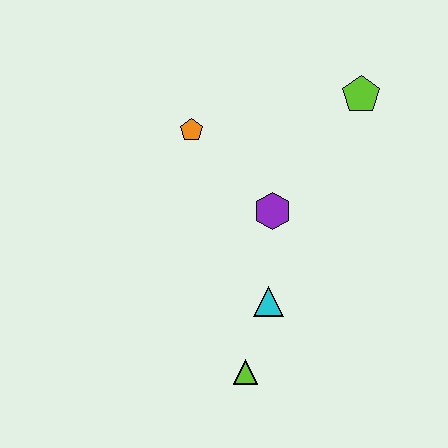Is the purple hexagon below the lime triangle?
No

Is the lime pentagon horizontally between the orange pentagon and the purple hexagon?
No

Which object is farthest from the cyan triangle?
The lime pentagon is farthest from the cyan triangle.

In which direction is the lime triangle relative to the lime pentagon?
The lime triangle is below the lime pentagon.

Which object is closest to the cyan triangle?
The lime triangle is closest to the cyan triangle.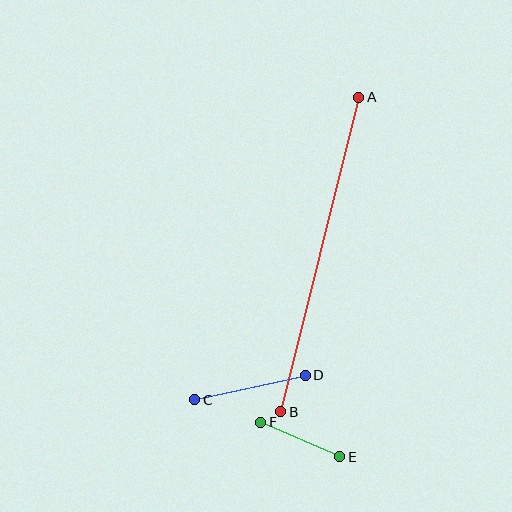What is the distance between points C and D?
The distance is approximately 113 pixels.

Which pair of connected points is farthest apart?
Points A and B are farthest apart.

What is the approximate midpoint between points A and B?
The midpoint is at approximately (320, 254) pixels.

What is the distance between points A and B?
The distance is approximately 324 pixels.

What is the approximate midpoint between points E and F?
The midpoint is at approximately (300, 439) pixels.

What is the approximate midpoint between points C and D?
The midpoint is at approximately (250, 388) pixels.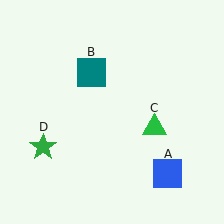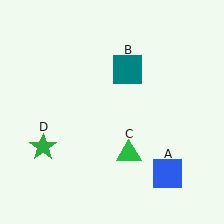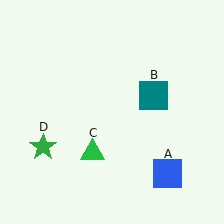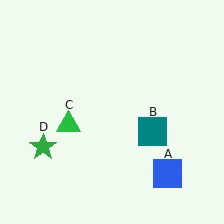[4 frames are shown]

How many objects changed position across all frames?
2 objects changed position: teal square (object B), green triangle (object C).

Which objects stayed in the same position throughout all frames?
Blue square (object A) and green star (object D) remained stationary.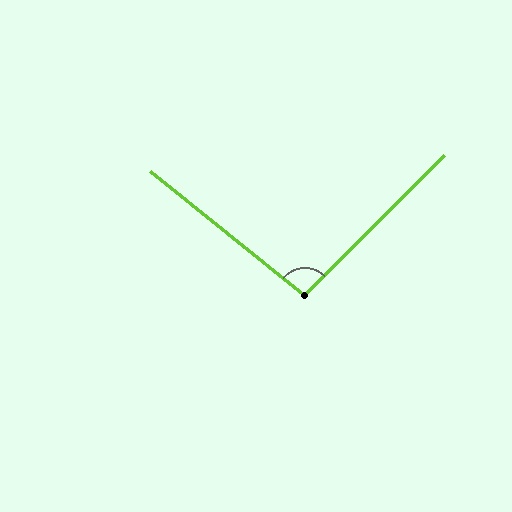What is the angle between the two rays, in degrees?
Approximately 96 degrees.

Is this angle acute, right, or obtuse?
It is obtuse.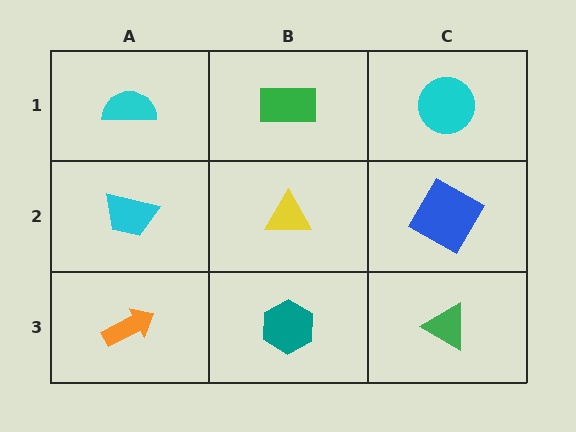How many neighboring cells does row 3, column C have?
2.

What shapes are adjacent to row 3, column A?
A cyan trapezoid (row 2, column A), a teal hexagon (row 3, column B).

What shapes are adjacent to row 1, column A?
A cyan trapezoid (row 2, column A), a green rectangle (row 1, column B).